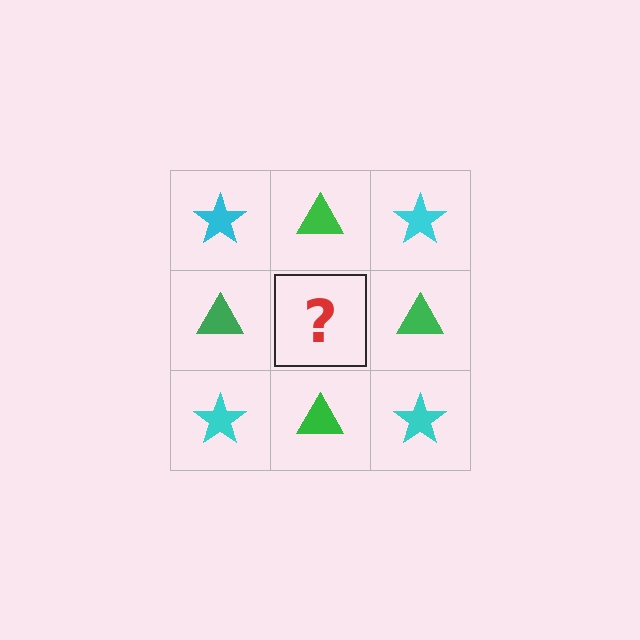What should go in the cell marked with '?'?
The missing cell should contain a cyan star.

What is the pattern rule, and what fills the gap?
The rule is that it alternates cyan star and green triangle in a checkerboard pattern. The gap should be filled with a cyan star.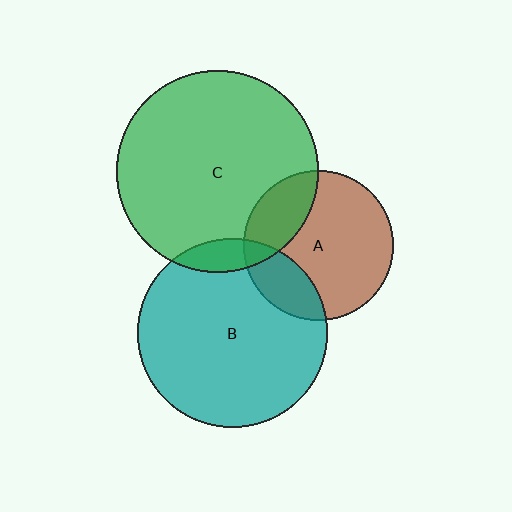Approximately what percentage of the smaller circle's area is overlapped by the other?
Approximately 25%.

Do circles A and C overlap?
Yes.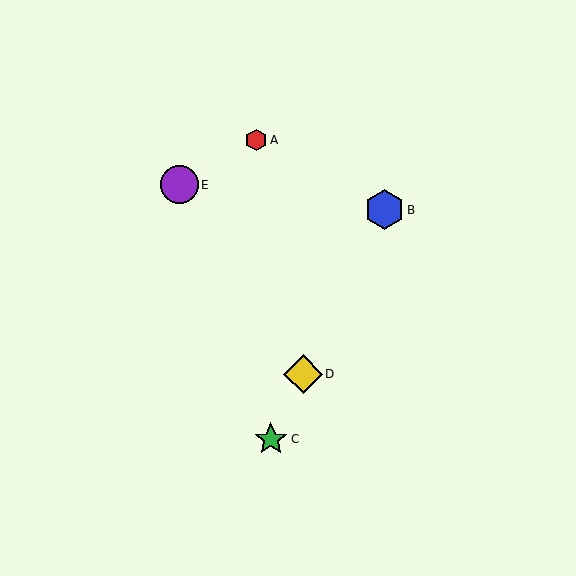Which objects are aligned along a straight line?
Objects B, C, D are aligned along a straight line.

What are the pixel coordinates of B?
Object B is at (384, 210).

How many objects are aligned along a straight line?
3 objects (B, C, D) are aligned along a straight line.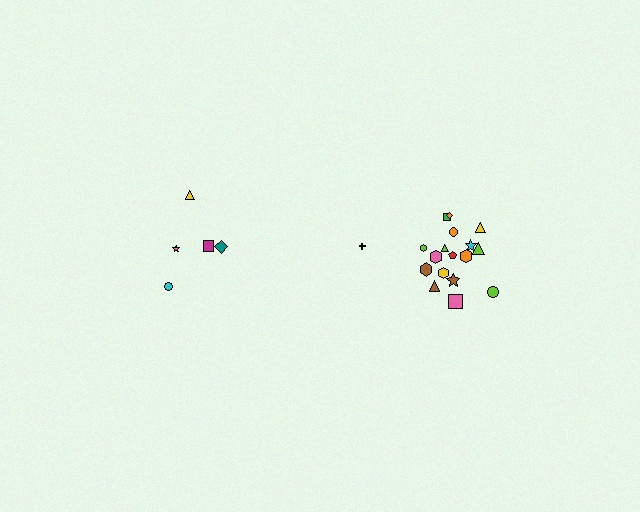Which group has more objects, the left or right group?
The right group.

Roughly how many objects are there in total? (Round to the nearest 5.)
Roughly 25 objects in total.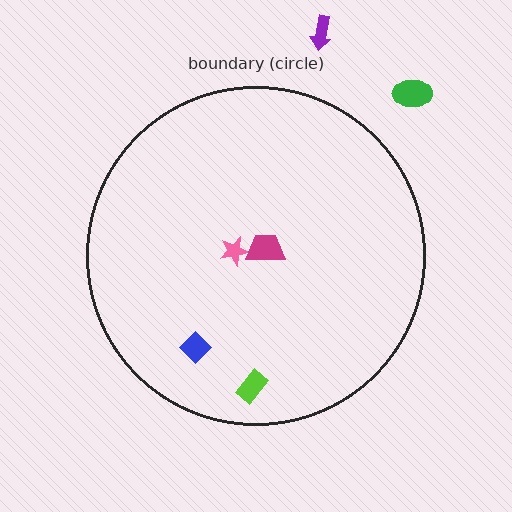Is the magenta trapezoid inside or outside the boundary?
Inside.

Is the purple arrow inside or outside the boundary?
Outside.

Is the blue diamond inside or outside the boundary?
Inside.